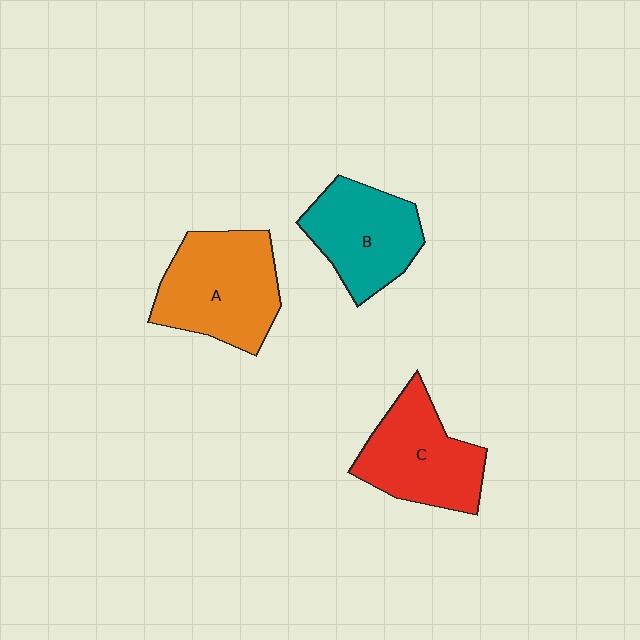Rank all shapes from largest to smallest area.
From largest to smallest: A (orange), C (red), B (teal).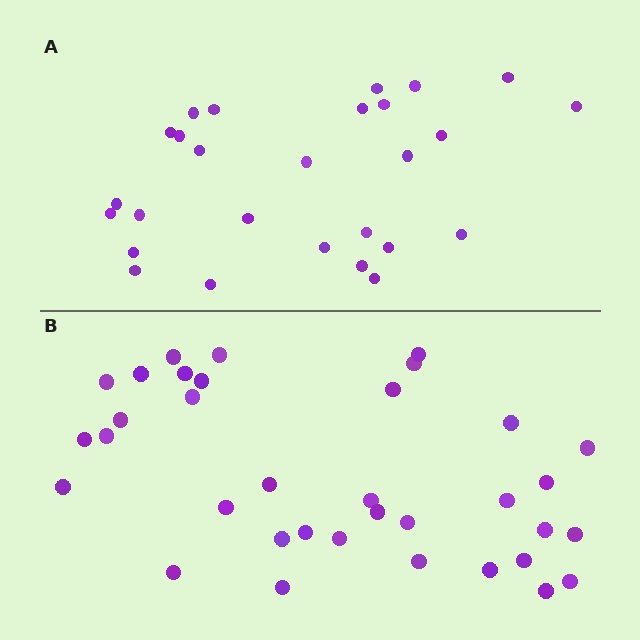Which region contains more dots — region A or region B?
Region B (the bottom region) has more dots.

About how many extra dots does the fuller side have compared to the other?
Region B has roughly 8 or so more dots than region A.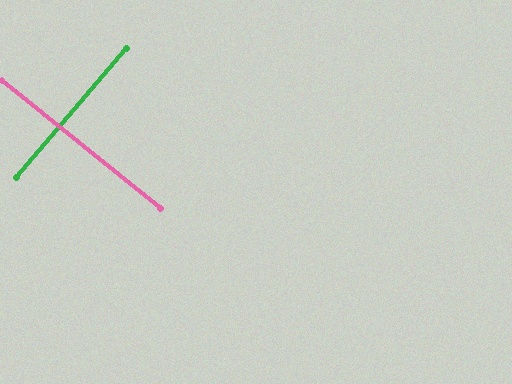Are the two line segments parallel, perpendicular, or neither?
Perpendicular — they meet at approximately 88°.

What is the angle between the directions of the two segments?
Approximately 88 degrees.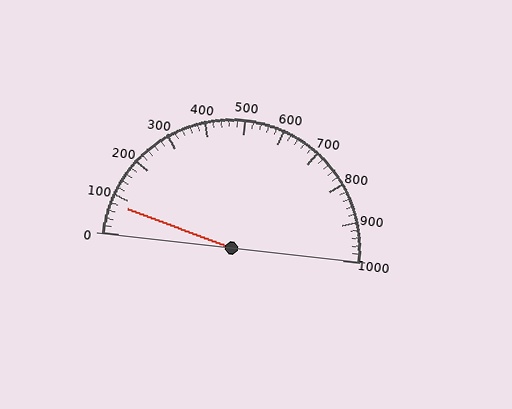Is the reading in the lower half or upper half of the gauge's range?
The reading is in the lower half of the range (0 to 1000).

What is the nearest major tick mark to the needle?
The nearest major tick mark is 100.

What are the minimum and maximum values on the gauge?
The gauge ranges from 0 to 1000.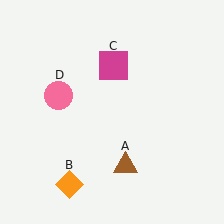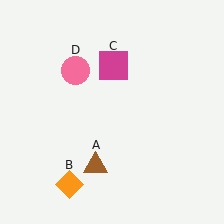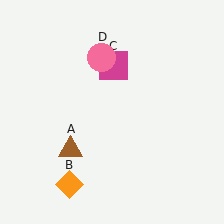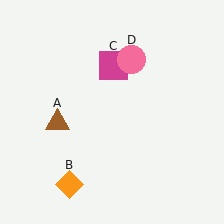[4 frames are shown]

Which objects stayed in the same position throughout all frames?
Orange diamond (object B) and magenta square (object C) remained stationary.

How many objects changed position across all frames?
2 objects changed position: brown triangle (object A), pink circle (object D).